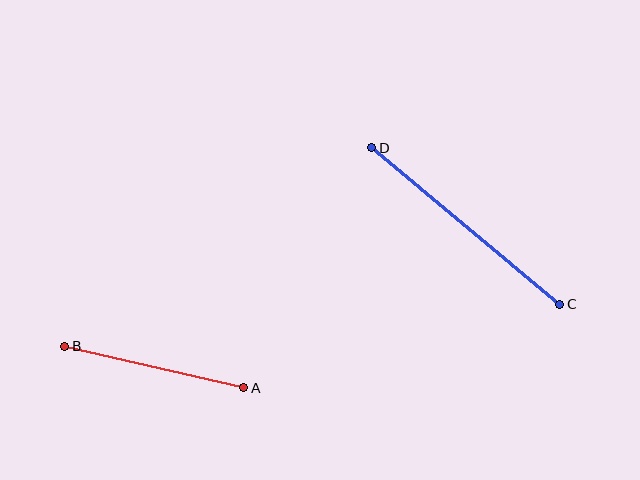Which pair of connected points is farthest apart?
Points C and D are farthest apart.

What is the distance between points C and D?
The distance is approximately 245 pixels.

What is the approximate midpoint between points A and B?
The midpoint is at approximately (154, 367) pixels.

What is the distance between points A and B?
The distance is approximately 183 pixels.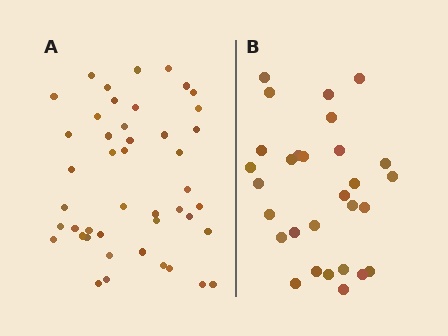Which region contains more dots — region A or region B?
Region A (the left region) has more dots.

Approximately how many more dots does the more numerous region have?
Region A has approximately 15 more dots than region B.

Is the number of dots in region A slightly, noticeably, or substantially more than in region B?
Region A has substantially more. The ratio is roughly 1.6 to 1.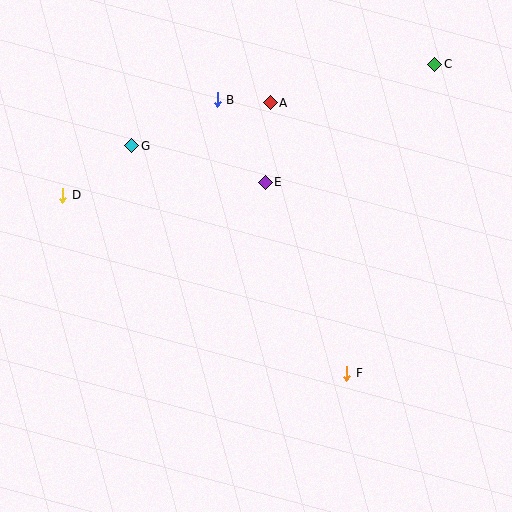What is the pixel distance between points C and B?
The distance between C and B is 220 pixels.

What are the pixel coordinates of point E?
Point E is at (265, 182).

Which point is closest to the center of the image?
Point E at (265, 182) is closest to the center.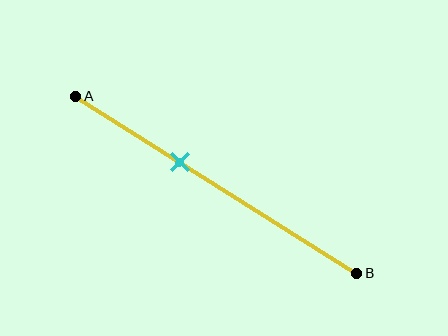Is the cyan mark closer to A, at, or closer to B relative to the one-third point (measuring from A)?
The cyan mark is closer to point B than the one-third point of segment AB.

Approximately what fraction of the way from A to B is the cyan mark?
The cyan mark is approximately 35% of the way from A to B.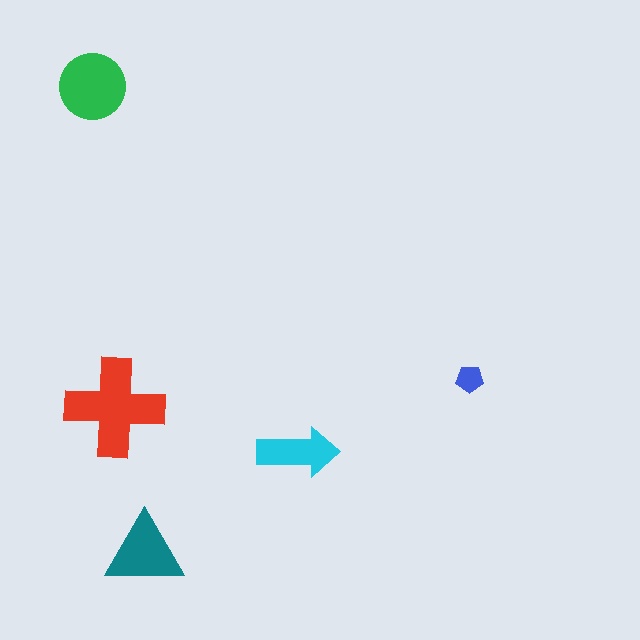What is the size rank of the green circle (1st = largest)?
2nd.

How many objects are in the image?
There are 5 objects in the image.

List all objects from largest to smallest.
The red cross, the green circle, the teal triangle, the cyan arrow, the blue pentagon.